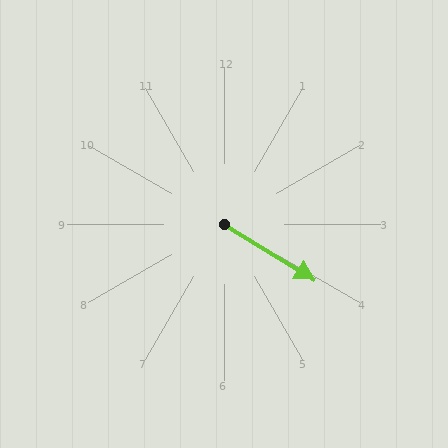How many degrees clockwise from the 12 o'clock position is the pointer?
Approximately 122 degrees.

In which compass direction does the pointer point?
Southeast.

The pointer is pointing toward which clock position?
Roughly 4 o'clock.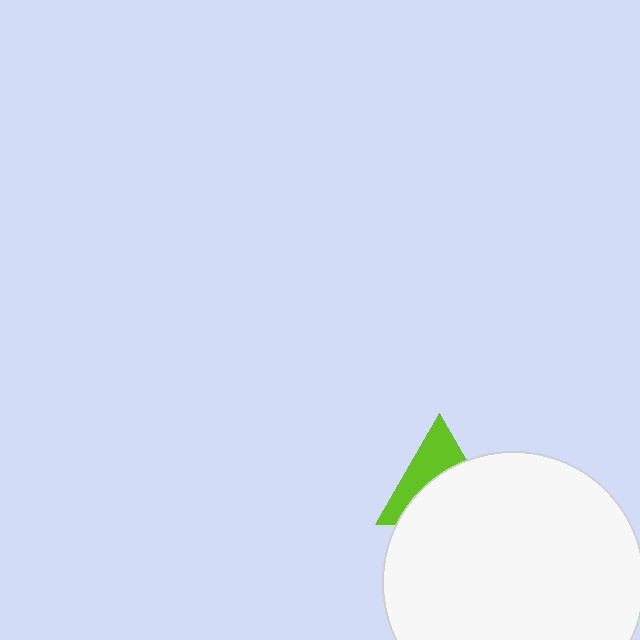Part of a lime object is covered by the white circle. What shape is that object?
It is a triangle.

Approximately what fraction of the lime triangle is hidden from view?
Roughly 57% of the lime triangle is hidden behind the white circle.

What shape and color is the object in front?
The object in front is a white circle.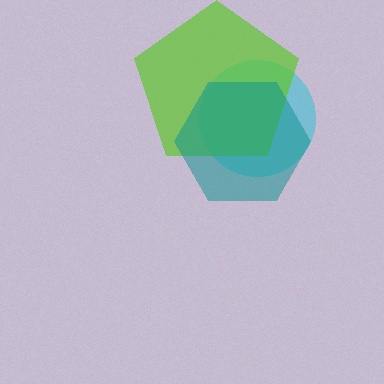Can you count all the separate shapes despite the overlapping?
Yes, there are 3 separate shapes.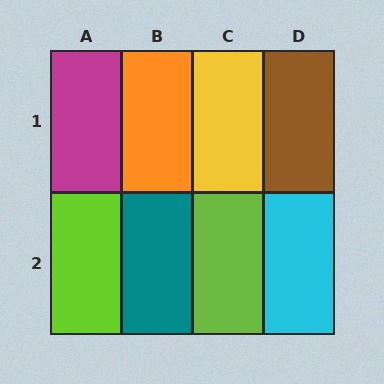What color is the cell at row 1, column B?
Orange.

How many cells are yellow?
1 cell is yellow.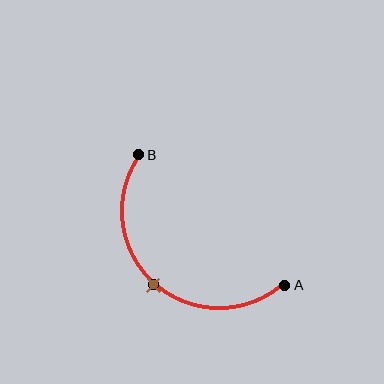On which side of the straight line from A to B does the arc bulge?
The arc bulges below and to the left of the straight line connecting A and B.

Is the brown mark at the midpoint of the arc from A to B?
Yes. The brown mark lies on the arc at equal arc-length from both A and B — it is the arc midpoint.